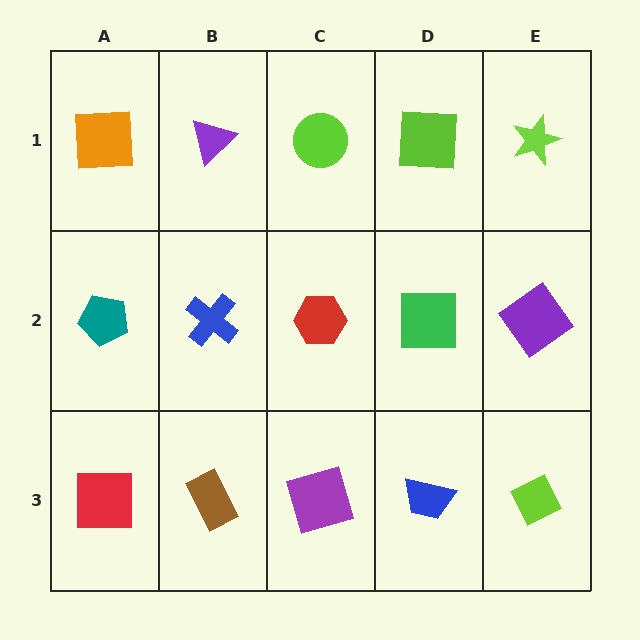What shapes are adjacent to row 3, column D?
A green square (row 2, column D), a purple square (row 3, column C), a lime diamond (row 3, column E).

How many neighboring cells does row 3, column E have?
2.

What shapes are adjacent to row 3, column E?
A purple diamond (row 2, column E), a blue trapezoid (row 3, column D).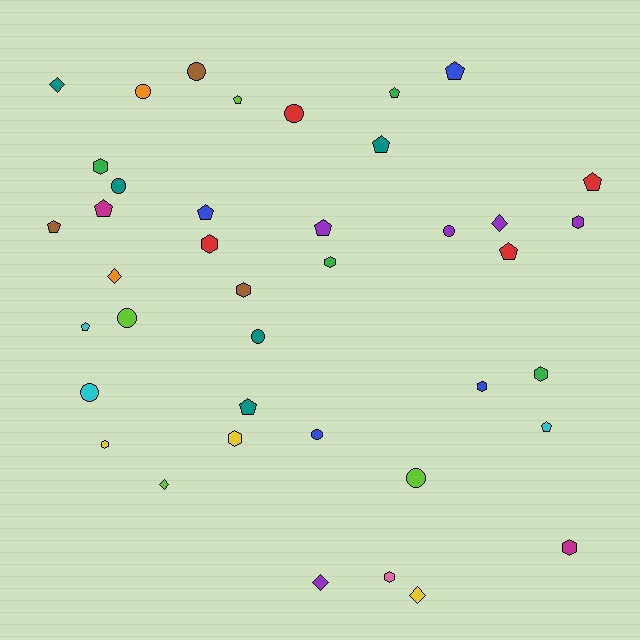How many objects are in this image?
There are 40 objects.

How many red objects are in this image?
There are 4 red objects.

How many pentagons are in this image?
There are 13 pentagons.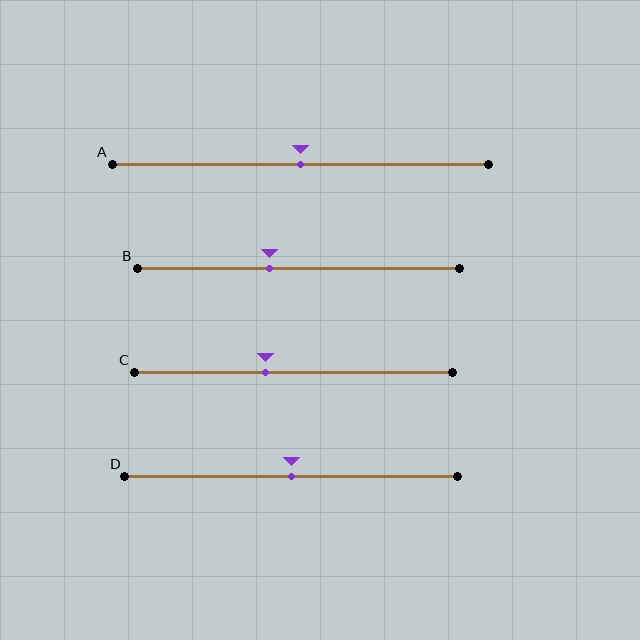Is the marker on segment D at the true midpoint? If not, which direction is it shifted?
Yes, the marker on segment D is at the true midpoint.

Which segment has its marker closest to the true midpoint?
Segment A has its marker closest to the true midpoint.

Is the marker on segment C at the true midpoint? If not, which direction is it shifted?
No, the marker on segment C is shifted to the left by about 9% of the segment length.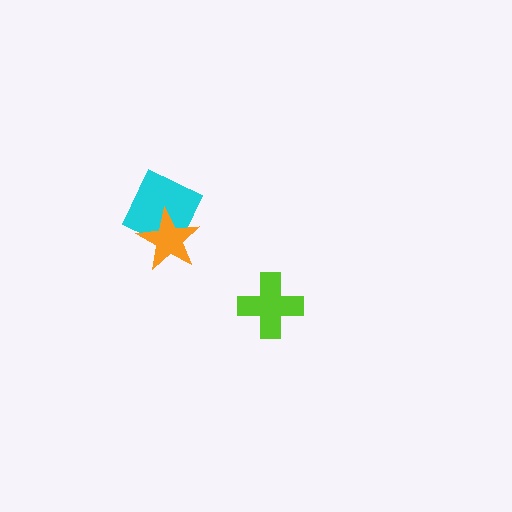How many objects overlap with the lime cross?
0 objects overlap with the lime cross.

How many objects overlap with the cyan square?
1 object overlaps with the cyan square.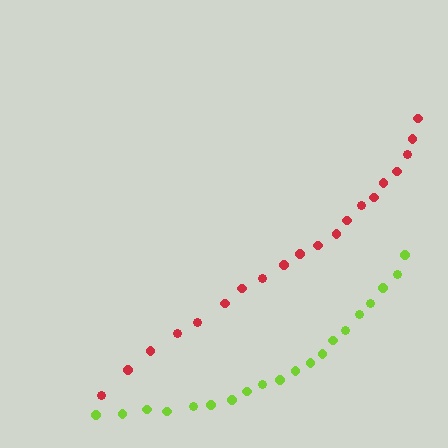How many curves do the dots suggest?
There are 2 distinct paths.